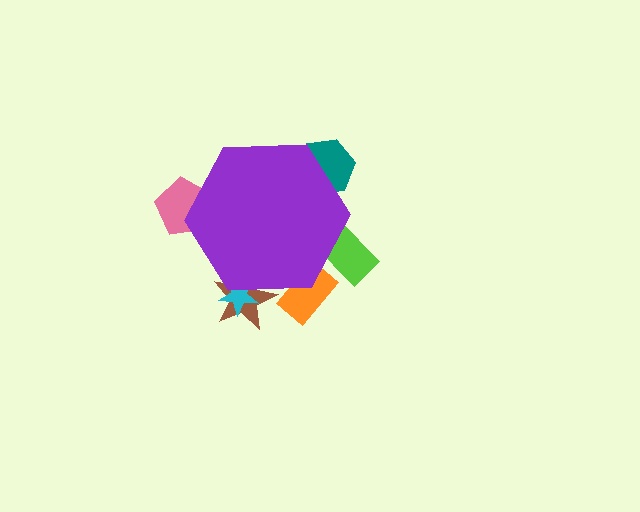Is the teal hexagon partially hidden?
Yes, the teal hexagon is partially hidden behind the purple hexagon.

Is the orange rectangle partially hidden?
Yes, the orange rectangle is partially hidden behind the purple hexagon.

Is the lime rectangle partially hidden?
Yes, the lime rectangle is partially hidden behind the purple hexagon.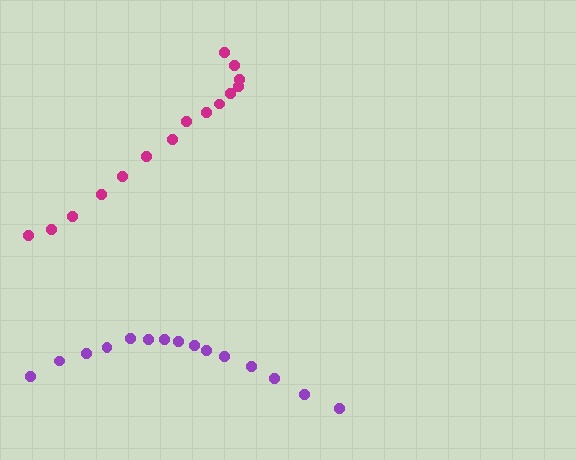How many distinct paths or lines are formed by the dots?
There are 2 distinct paths.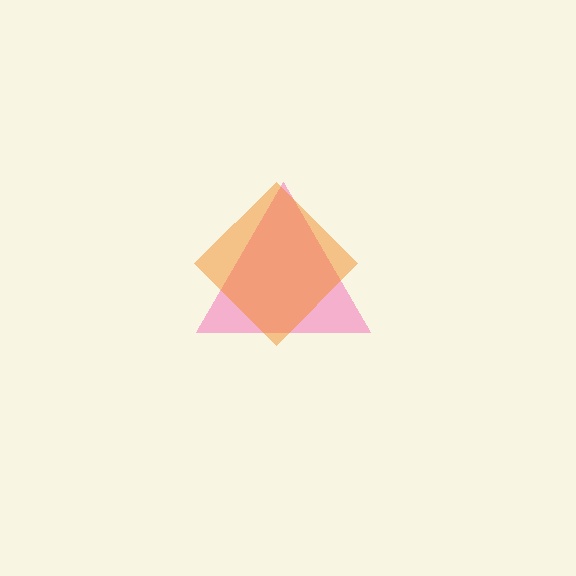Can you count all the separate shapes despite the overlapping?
Yes, there are 2 separate shapes.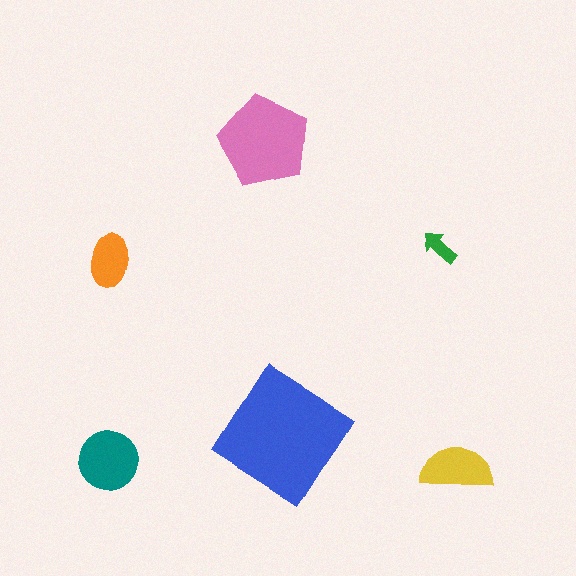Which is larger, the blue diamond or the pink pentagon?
The blue diamond.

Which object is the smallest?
The green arrow.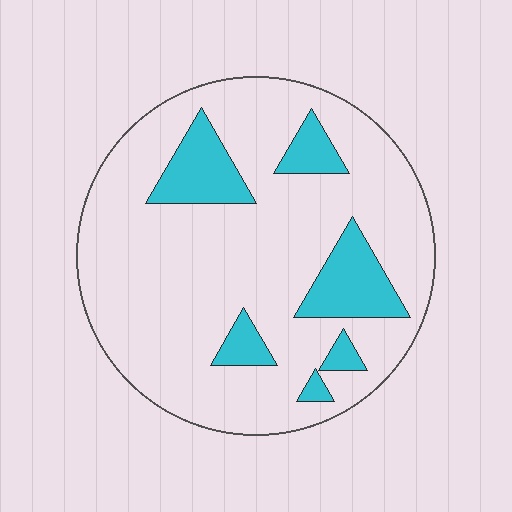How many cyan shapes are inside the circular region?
6.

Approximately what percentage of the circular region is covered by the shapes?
Approximately 20%.